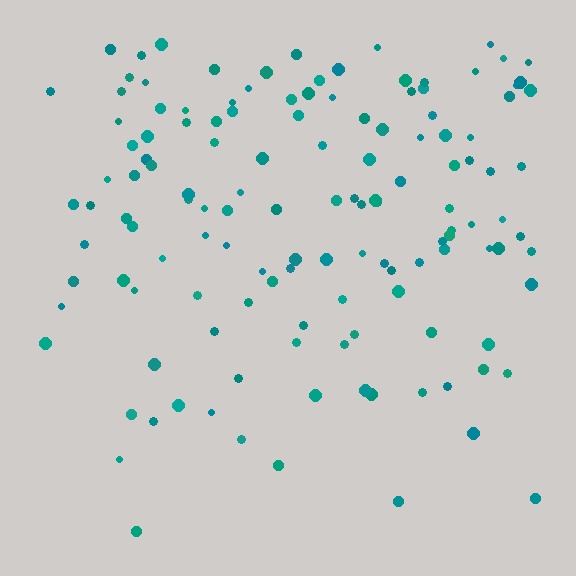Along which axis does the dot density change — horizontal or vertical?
Vertical.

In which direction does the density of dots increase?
From bottom to top, with the top side densest.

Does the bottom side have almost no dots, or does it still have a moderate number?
Still a moderate number, just noticeably fewer than the top.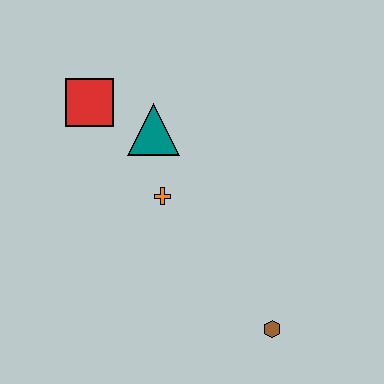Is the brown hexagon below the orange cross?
Yes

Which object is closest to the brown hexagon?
The orange cross is closest to the brown hexagon.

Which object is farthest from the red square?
The brown hexagon is farthest from the red square.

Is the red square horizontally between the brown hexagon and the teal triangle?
No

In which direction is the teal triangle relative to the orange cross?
The teal triangle is above the orange cross.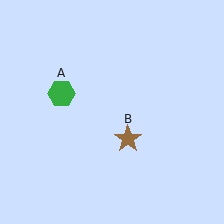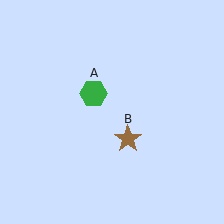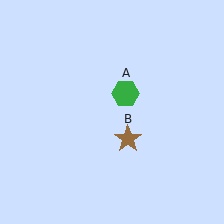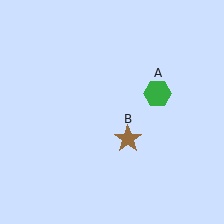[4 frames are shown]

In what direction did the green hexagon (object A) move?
The green hexagon (object A) moved right.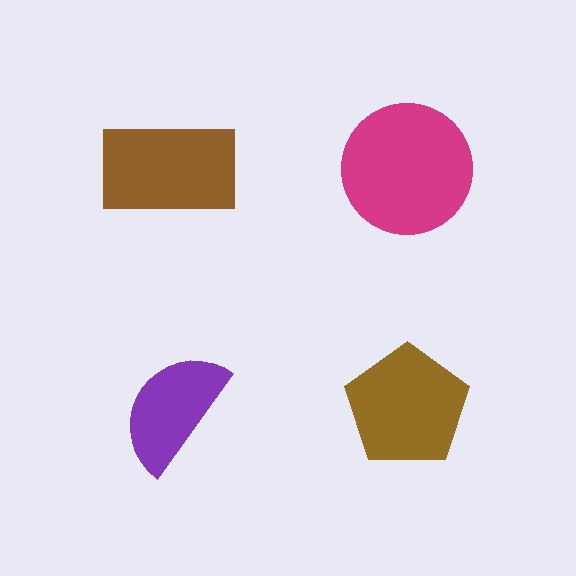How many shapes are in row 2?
2 shapes.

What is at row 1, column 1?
A brown rectangle.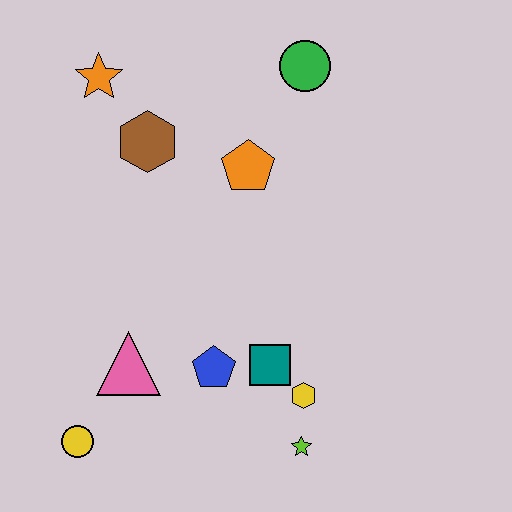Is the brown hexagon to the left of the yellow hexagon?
Yes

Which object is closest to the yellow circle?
The pink triangle is closest to the yellow circle.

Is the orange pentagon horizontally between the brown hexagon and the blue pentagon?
No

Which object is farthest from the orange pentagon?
The yellow circle is farthest from the orange pentagon.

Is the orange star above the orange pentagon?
Yes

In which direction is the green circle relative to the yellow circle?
The green circle is above the yellow circle.